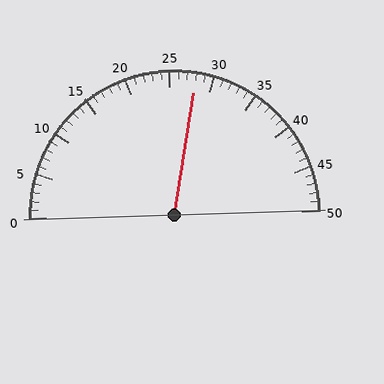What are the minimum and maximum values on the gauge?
The gauge ranges from 0 to 50.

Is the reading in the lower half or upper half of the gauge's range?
The reading is in the upper half of the range (0 to 50).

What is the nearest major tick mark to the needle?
The nearest major tick mark is 30.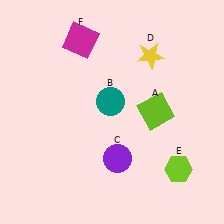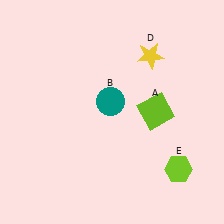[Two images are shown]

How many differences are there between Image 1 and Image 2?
There are 2 differences between the two images.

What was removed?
The magenta square (F), the purple circle (C) were removed in Image 2.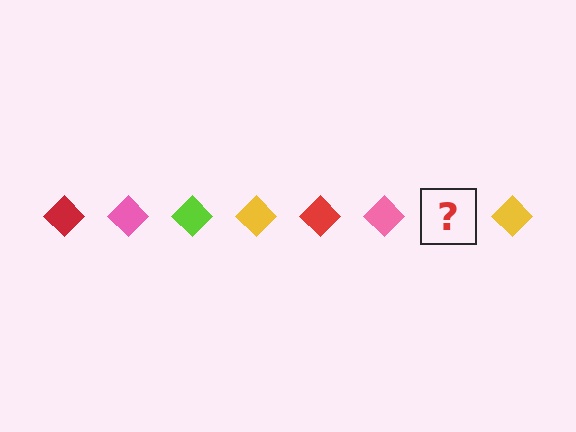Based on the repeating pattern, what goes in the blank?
The blank should be a lime diamond.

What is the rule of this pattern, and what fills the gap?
The rule is that the pattern cycles through red, pink, lime, yellow diamonds. The gap should be filled with a lime diamond.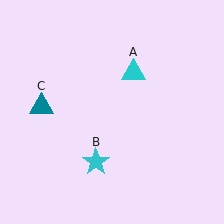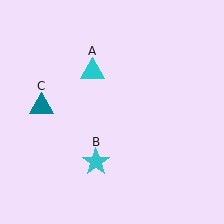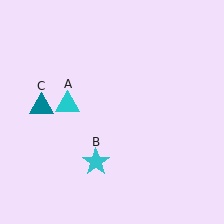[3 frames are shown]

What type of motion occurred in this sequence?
The cyan triangle (object A) rotated counterclockwise around the center of the scene.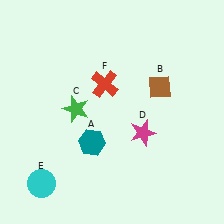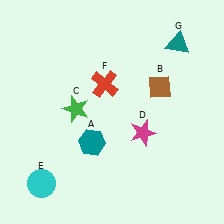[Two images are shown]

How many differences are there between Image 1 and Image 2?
There is 1 difference between the two images.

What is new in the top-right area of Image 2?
A teal triangle (G) was added in the top-right area of Image 2.